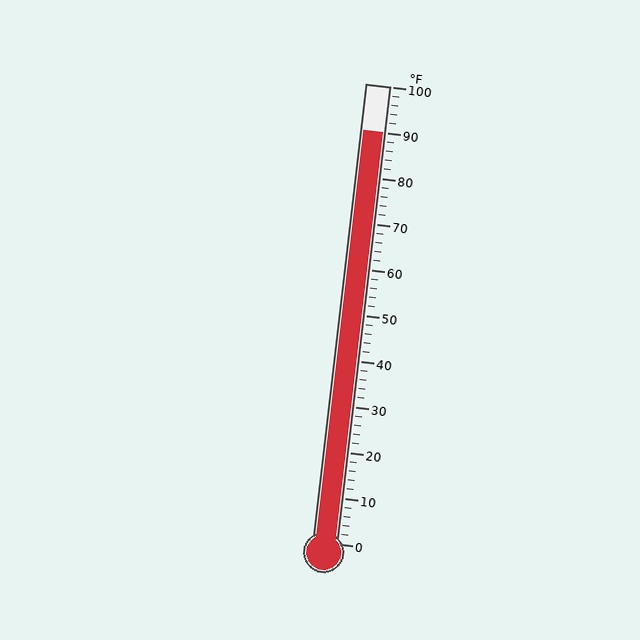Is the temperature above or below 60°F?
The temperature is above 60°F.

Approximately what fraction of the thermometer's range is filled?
The thermometer is filled to approximately 90% of its range.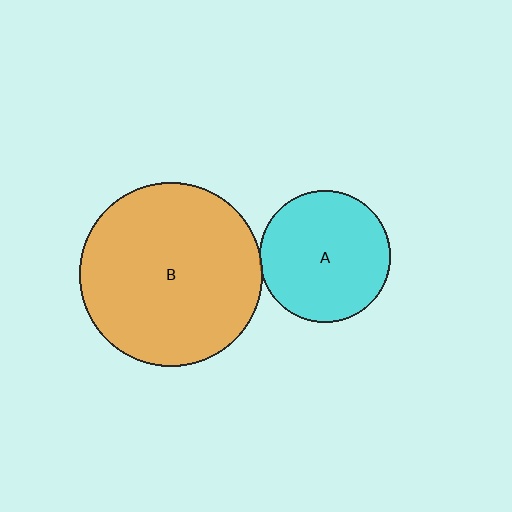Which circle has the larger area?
Circle B (orange).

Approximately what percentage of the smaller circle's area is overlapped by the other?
Approximately 5%.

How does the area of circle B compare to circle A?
Approximately 2.0 times.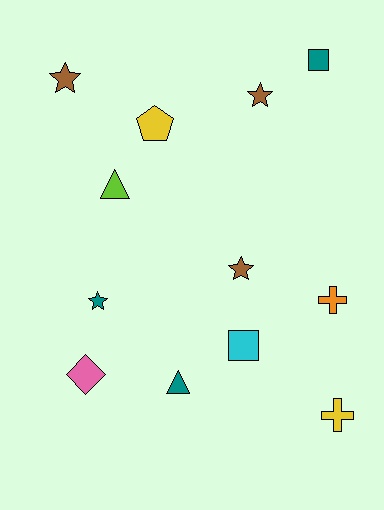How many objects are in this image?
There are 12 objects.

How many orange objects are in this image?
There is 1 orange object.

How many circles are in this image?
There are no circles.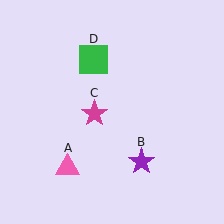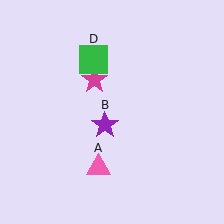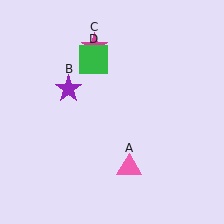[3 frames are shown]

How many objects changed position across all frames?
3 objects changed position: pink triangle (object A), purple star (object B), magenta star (object C).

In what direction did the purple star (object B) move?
The purple star (object B) moved up and to the left.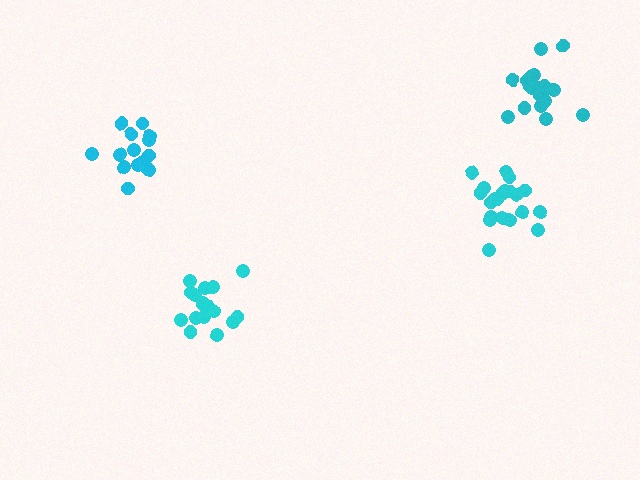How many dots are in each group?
Group 1: 15 dots, Group 2: 17 dots, Group 3: 21 dots, Group 4: 21 dots (74 total).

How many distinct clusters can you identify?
There are 4 distinct clusters.